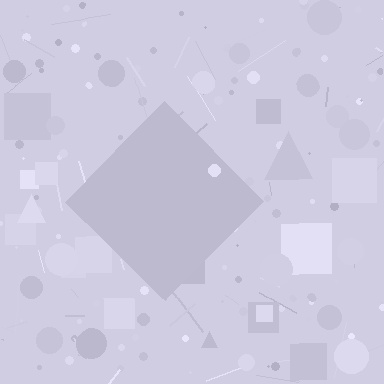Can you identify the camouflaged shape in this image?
The camouflaged shape is a diamond.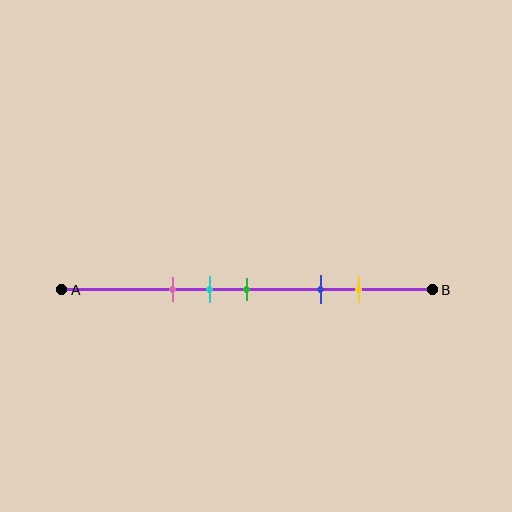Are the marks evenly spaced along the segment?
No, the marks are not evenly spaced.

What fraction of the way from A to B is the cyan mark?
The cyan mark is approximately 40% (0.4) of the way from A to B.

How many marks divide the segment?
There are 5 marks dividing the segment.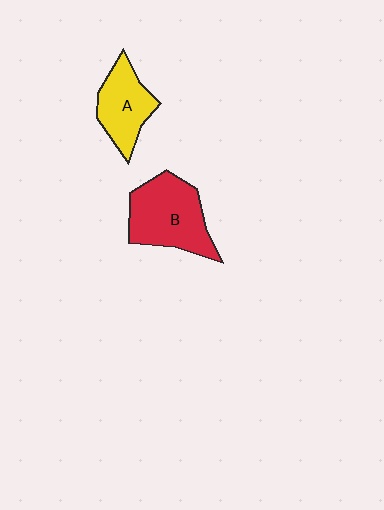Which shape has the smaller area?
Shape A (yellow).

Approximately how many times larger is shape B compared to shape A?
Approximately 1.4 times.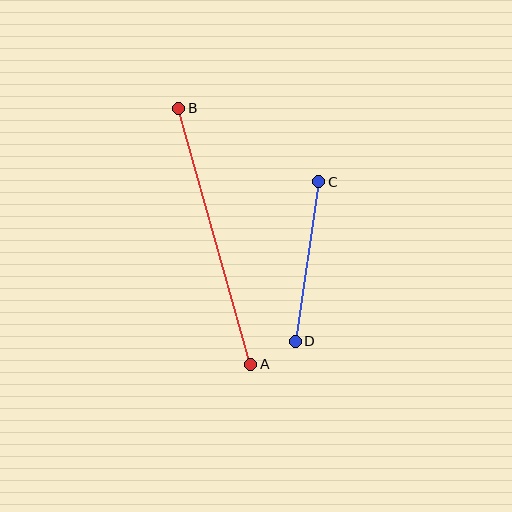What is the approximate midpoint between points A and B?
The midpoint is at approximately (215, 236) pixels.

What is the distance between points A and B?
The distance is approximately 266 pixels.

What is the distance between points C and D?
The distance is approximately 161 pixels.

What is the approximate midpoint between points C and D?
The midpoint is at approximately (307, 262) pixels.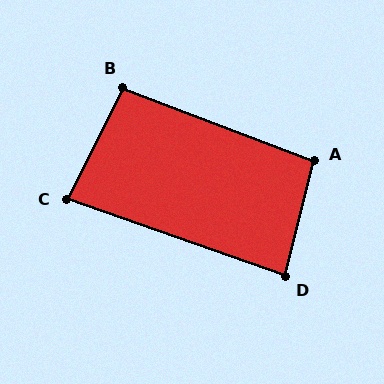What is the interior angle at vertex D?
Approximately 84 degrees (acute).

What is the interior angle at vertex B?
Approximately 96 degrees (obtuse).